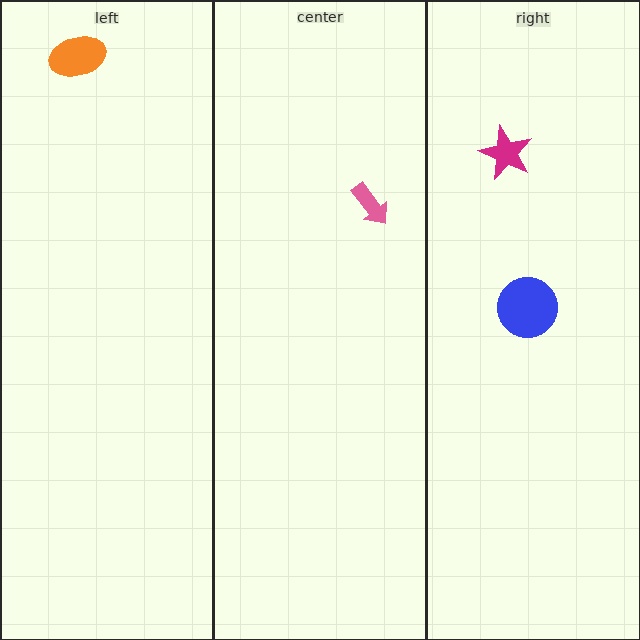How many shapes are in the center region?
1.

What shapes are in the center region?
The pink arrow.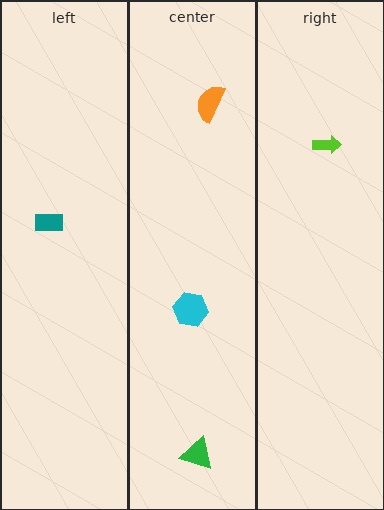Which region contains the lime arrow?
The right region.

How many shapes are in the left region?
1.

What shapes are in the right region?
The lime arrow.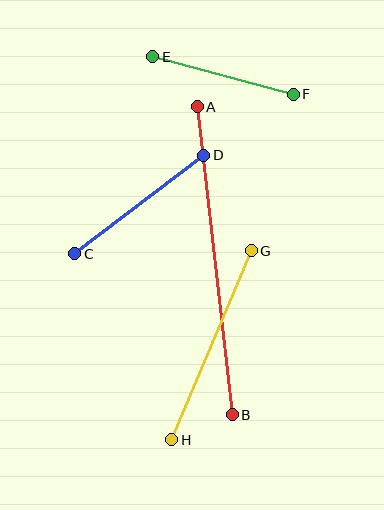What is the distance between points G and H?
The distance is approximately 205 pixels.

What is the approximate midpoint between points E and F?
The midpoint is at approximately (223, 75) pixels.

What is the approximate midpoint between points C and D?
The midpoint is at approximately (139, 204) pixels.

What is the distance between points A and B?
The distance is approximately 310 pixels.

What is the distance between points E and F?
The distance is approximately 145 pixels.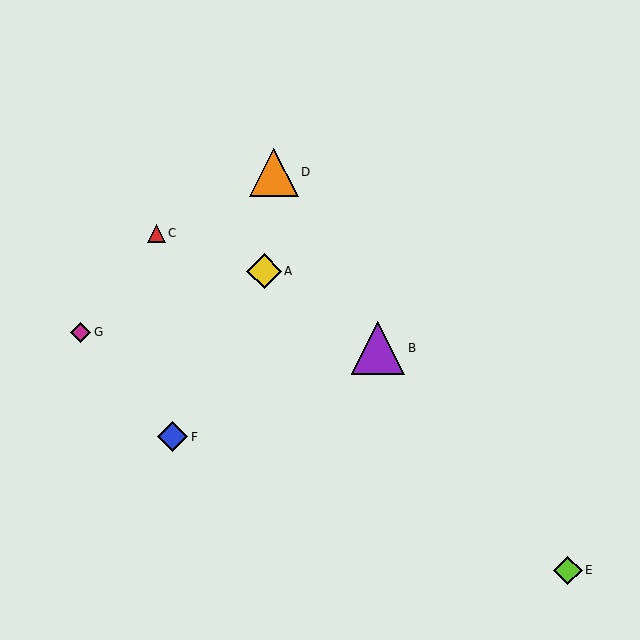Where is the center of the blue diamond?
The center of the blue diamond is at (173, 437).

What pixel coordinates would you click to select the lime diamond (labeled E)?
Click at (568, 570) to select the lime diamond E.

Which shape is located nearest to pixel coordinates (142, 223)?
The red triangle (labeled C) at (156, 233) is nearest to that location.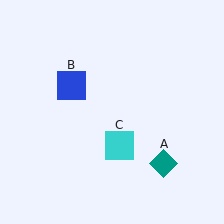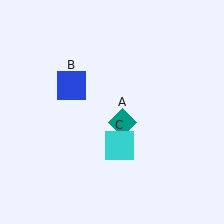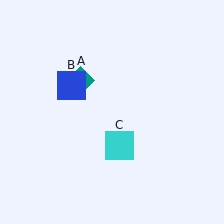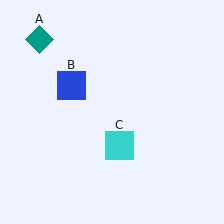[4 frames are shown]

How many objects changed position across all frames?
1 object changed position: teal diamond (object A).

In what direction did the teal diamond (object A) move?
The teal diamond (object A) moved up and to the left.